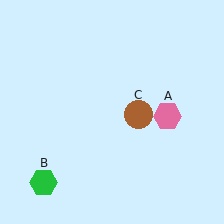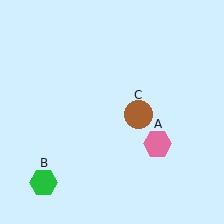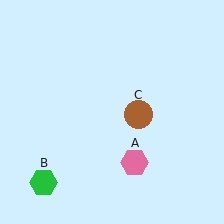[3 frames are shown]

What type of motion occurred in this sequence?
The pink hexagon (object A) rotated clockwise around the center of the scene.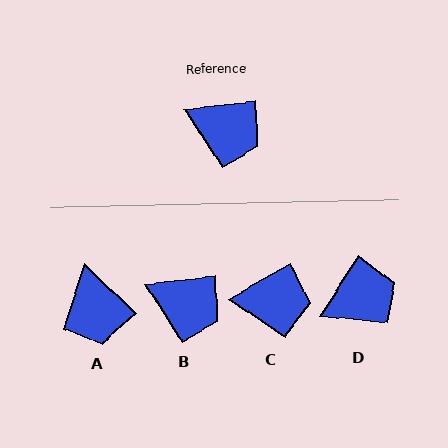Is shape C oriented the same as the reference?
No, it is off by about 24 degrees.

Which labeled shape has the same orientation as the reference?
B.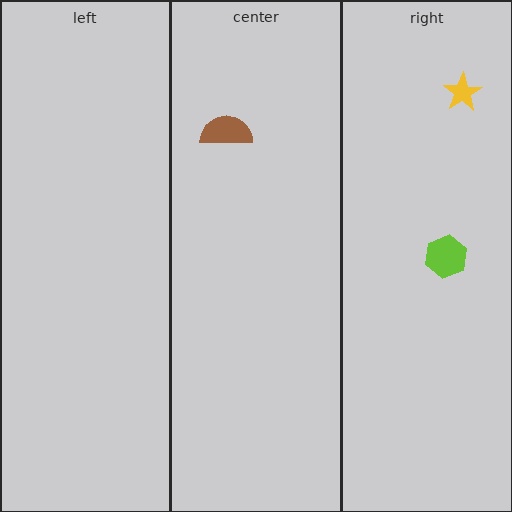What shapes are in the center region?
The brown semicircle.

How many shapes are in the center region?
1.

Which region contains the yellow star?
The right region.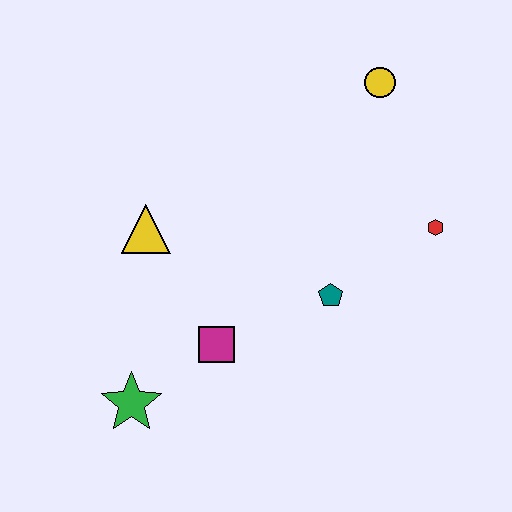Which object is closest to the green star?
The magenta square is closest to the green star.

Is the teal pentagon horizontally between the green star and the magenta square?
No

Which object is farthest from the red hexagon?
The green star is farthest from the red hexagon.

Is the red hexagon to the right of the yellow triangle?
Yes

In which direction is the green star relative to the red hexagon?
The green star is to the left of the red hexagon.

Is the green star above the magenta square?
No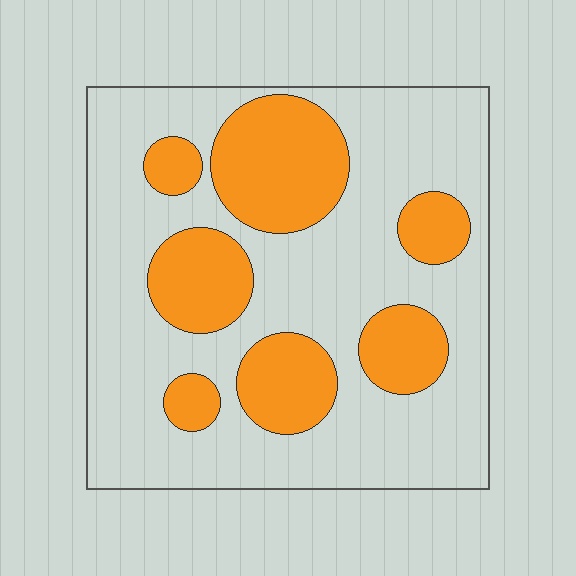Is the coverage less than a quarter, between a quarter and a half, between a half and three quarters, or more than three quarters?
Between a quarter and a half.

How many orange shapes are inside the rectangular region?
7.